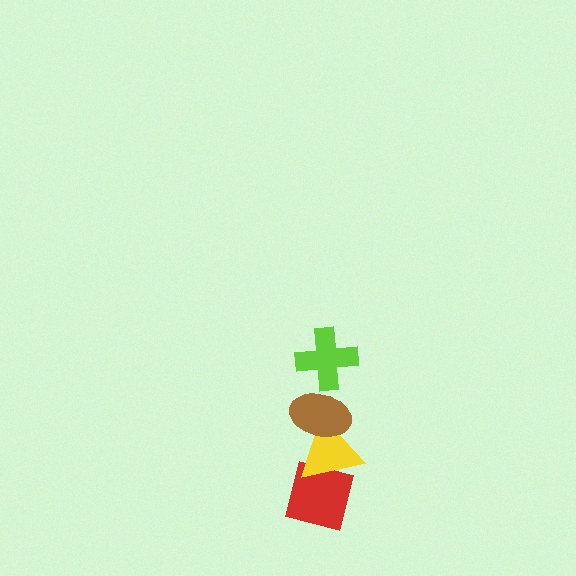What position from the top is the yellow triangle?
The yellow triangle is 3rd from the top.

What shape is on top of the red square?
The yellow triangle is on top of the red square.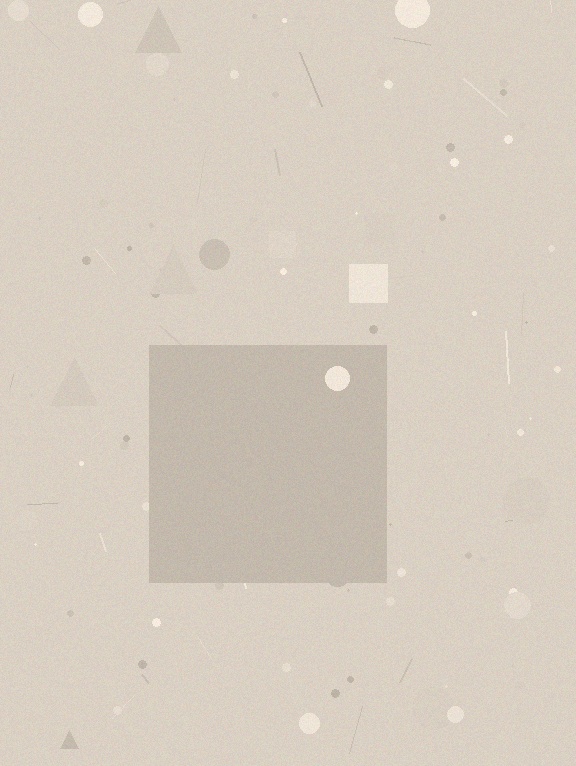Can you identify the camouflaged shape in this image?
The camouflaged shape is a square.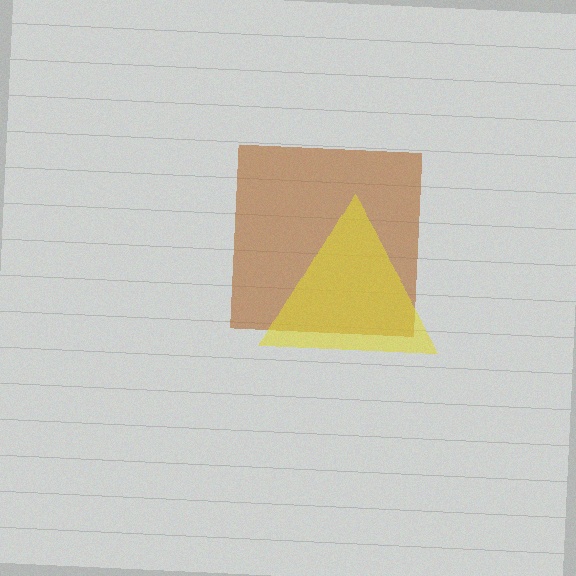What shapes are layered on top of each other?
The layered shapes are: a brown square, a yellow triangle.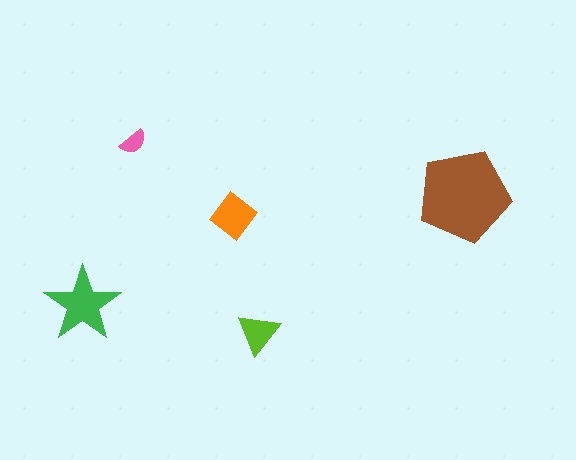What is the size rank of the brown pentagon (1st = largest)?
1st.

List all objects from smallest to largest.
The pink semicircle, the lime triangle, the orange diamond, the green star, the brown pentagon.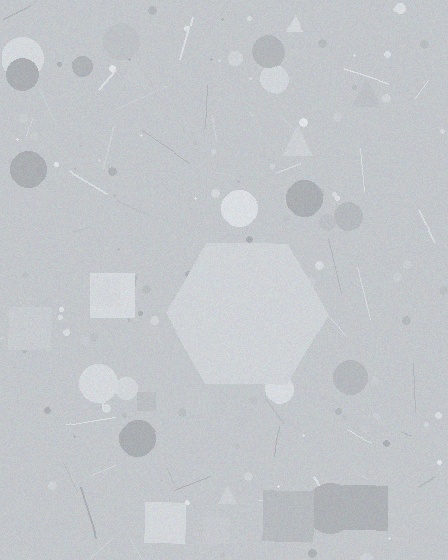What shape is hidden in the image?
A hexagon is hidden in the image.